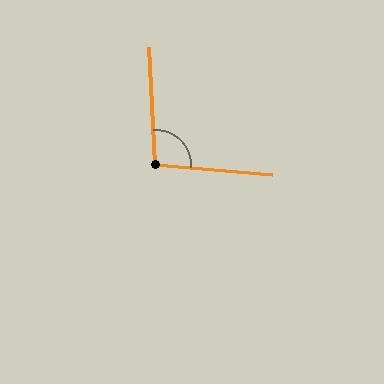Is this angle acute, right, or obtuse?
It is obtuse.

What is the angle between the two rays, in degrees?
Approximately 98 degrees.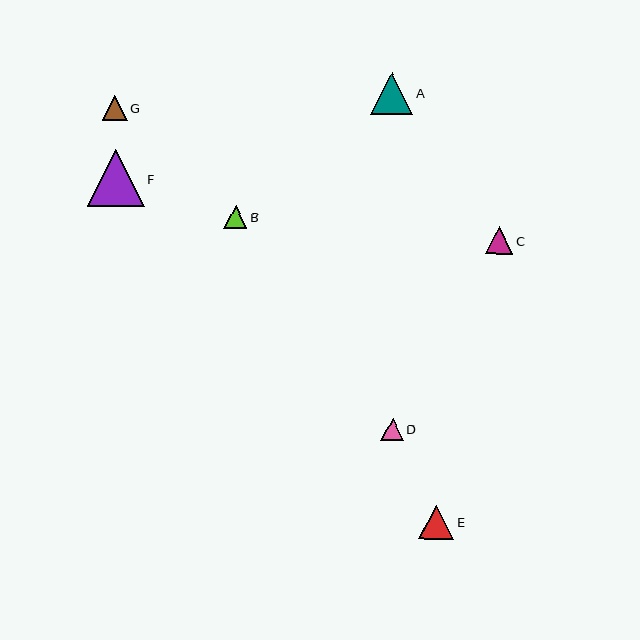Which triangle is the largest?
Triangle F is the largest with a size of approximately 57 pixels.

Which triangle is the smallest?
Triangle D is the smallest with a size of approximately 22 pixels.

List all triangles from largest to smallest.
From largest to smallest: F, A, E, C, G, B, D.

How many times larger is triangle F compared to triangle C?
Triangle F is approximately 2.1 times the size of triangle C.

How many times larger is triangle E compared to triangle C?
Triangle E is approximately 1.3 times the size of triangle C.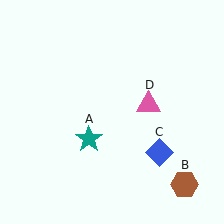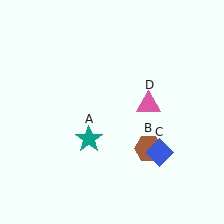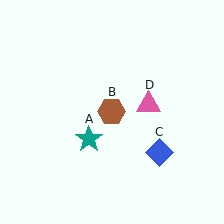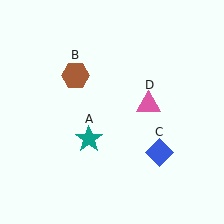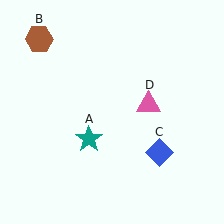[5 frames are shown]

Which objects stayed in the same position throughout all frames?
Teal star (object A) and blue diamond (object C) and pink triangle (object D) remained stationary.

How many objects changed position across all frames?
1 object changed position: brown hexagon (object B).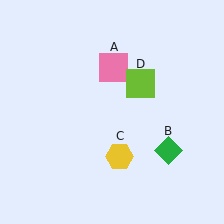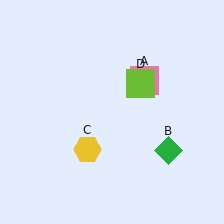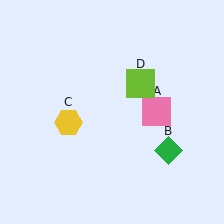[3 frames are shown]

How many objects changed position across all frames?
2 objects changed position: pink square (object A), yellow hexagon (object C).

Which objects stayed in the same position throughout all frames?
Green diamond (object B) and lime square (object D) remained stationary.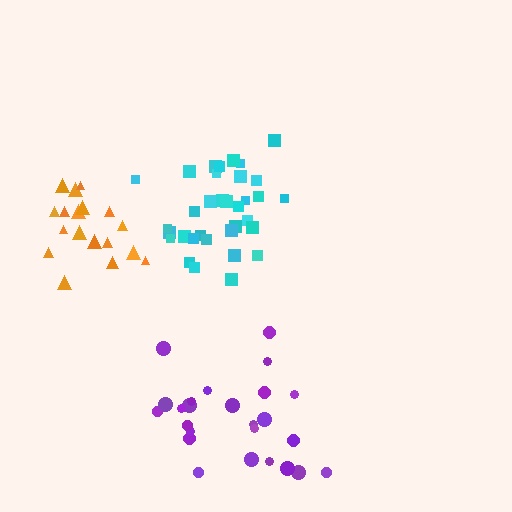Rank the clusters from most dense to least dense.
cyan, orange, purple.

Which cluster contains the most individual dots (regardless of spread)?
Cyan (34).